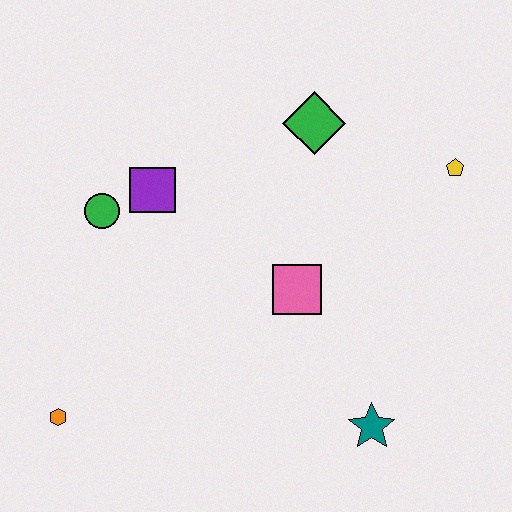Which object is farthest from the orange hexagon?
The yellow pentagon is farthest from the orange hexagon.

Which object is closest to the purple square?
The green circle is closest to the purple square.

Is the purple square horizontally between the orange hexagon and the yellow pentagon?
Yes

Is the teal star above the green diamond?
No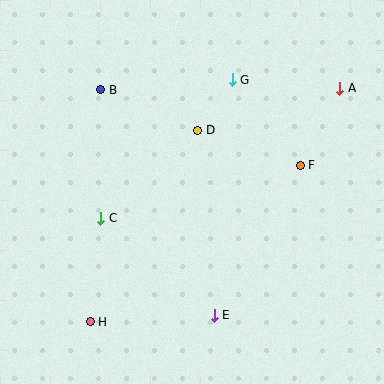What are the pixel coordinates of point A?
Point A is at (340, 88).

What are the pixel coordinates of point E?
Point E is at (214, 315).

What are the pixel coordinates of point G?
Point G is at (232, 80).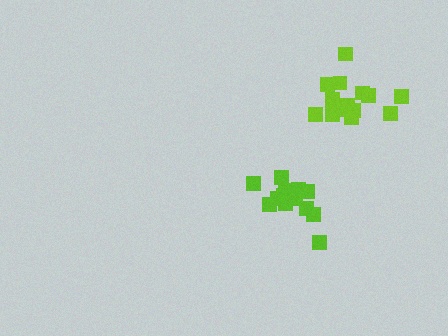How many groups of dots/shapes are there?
There are 2 groups.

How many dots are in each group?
Group 1: 15 dots, Group 2: 15 dots (30 total).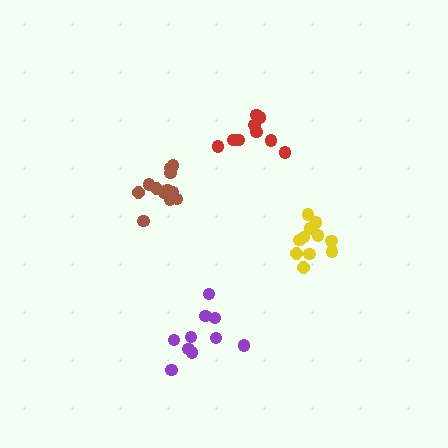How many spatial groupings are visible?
There are 4 spatial groupings.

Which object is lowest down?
The purple cluster is bottommost.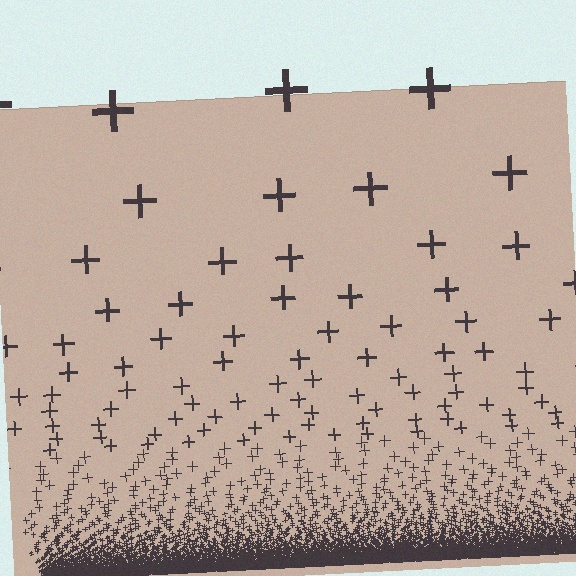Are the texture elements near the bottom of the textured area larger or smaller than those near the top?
Smaller. The gradient is inverted — elements near the bottom are smaller and denser.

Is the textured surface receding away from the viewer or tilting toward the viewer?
The surface appears to tilt toward the viewer. Texture elements get larger and sparser toward the top.